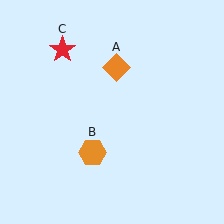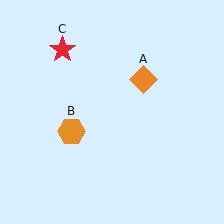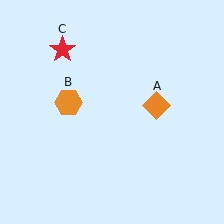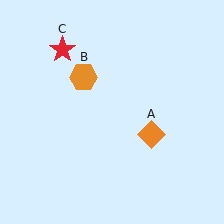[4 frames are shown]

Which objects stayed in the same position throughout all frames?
Red star (object C) remained stationary.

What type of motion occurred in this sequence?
The orange diamond (object A), orange hexagon (object B) rotated clockwise around the center of the scene.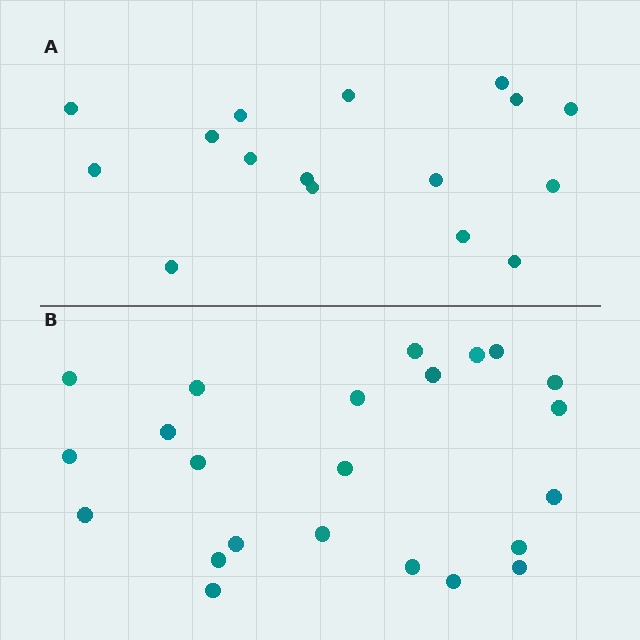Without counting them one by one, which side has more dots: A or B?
Region B (the bottom region) has more dots.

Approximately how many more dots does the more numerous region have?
Region B has roughly 8 or so more dots than region A.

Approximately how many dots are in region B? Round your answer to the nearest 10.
About 20 dots. (The exact count is 23, which rounds to 20.)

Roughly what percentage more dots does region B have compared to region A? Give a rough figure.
About 45% more.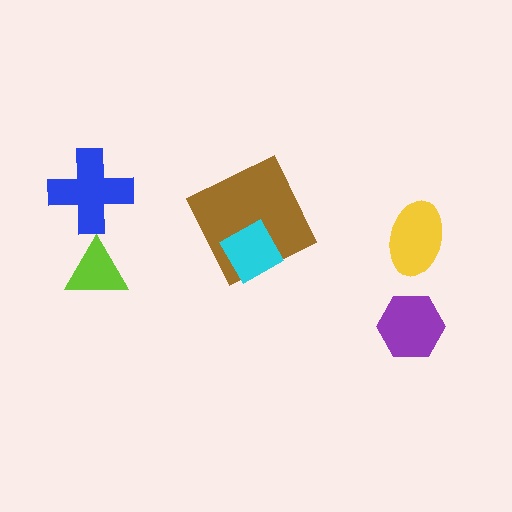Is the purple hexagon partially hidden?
No, no other shape covers it.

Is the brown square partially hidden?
Yes, it is partially covered by another shape.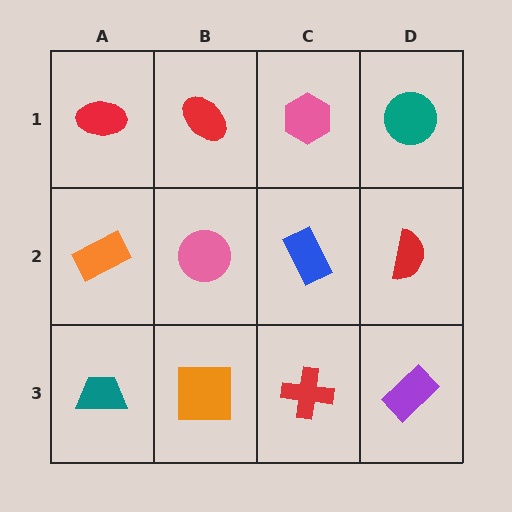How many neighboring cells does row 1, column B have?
3.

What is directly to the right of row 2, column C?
A red semicircle.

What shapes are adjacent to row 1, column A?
An orange rectangle (row 2, column A), a red ellipse (row 1, column B).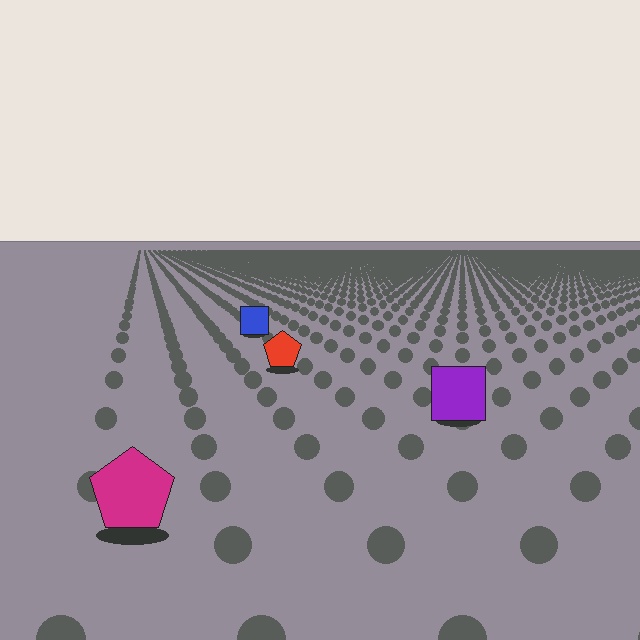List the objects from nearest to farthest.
From nearest to farthest: the magenta pentagon, the purple square, the red pentagon, the blue square.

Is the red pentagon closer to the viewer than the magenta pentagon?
No. The magenta pentagon is closer — you can tell from the texture gradient: the ground texture is coarser near it.